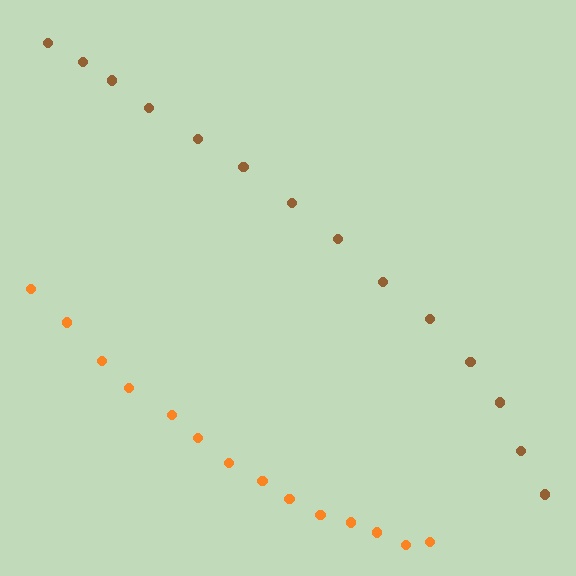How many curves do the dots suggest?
There are 2 distinct paths.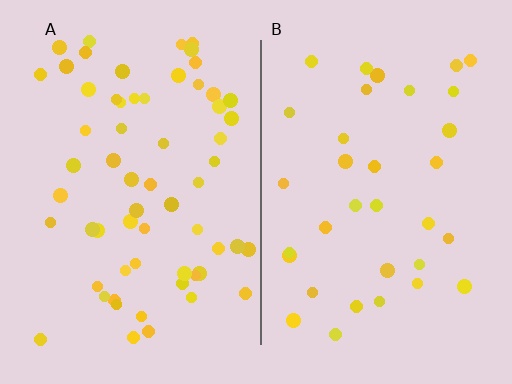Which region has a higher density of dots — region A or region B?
A (the left).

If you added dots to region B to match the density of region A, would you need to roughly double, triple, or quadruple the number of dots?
Approximately double.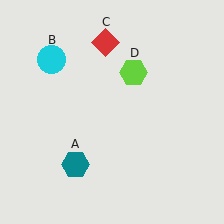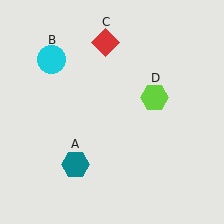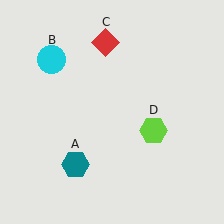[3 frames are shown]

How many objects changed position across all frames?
1 object changed position: lime hexagon (object D).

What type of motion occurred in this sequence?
The lime hexagon (object D) rotated clockwise around the center of the scene.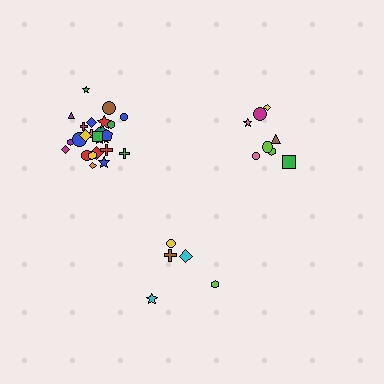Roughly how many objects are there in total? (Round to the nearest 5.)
Roughly 40 objects in total.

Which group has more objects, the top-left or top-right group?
The top-left group.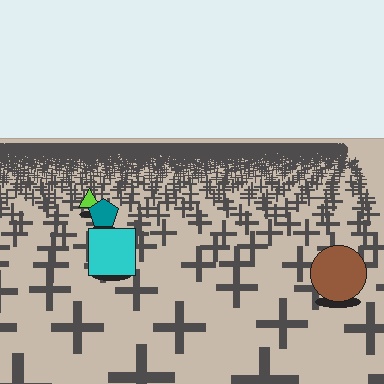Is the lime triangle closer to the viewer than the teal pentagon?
No. The teal pentagon is closer — you can tell from the texture gradient: the ground texture is coarser near it.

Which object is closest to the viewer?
The brown circle is closest. The texture marks near it are larger and more spread out.